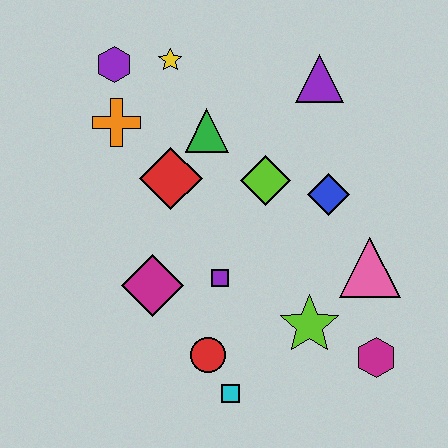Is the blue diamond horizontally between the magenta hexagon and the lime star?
Yes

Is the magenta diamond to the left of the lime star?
Yes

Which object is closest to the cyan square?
The red circle is closest to the cyan square.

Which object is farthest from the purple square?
The purple hexagon is farthest from the purple square.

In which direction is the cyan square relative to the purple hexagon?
The cyan square is below the purple hexagon.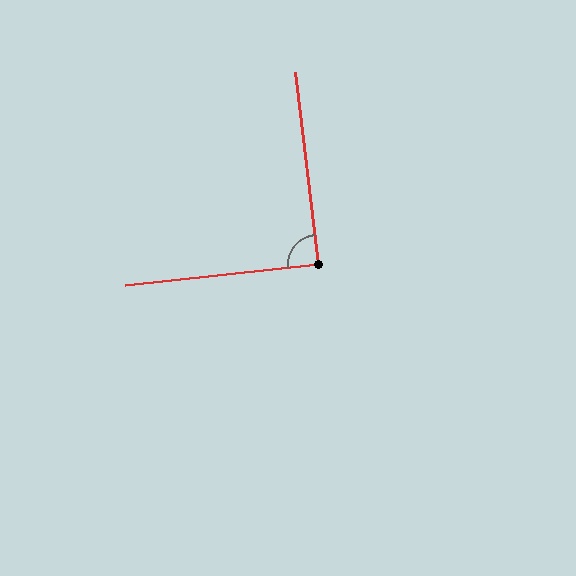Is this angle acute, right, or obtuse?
It is approximately a right angle.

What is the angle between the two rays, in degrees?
Approximately 89 degrees.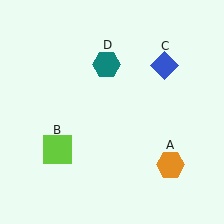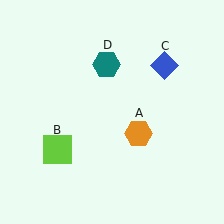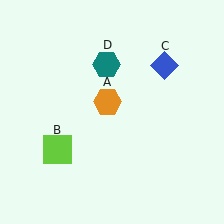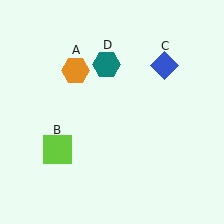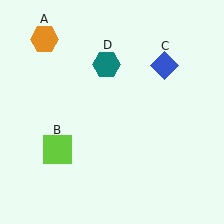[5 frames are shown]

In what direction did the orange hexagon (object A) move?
The orange hexagon (object A) moved up and to the left.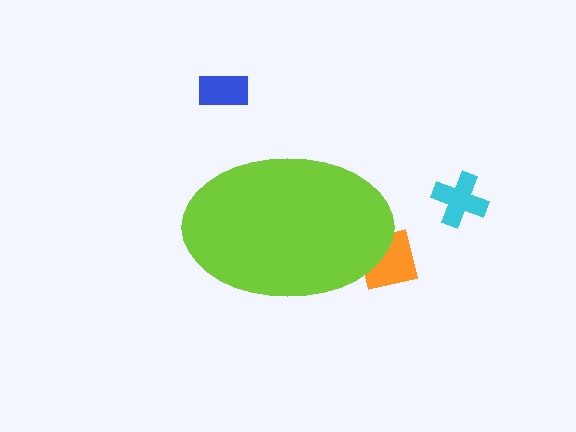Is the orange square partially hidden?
Yes, the orange square is partially hidden behind the lime ellipse.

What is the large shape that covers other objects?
A lime ellipse.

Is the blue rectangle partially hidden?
No, the blue rectangle is fully visible.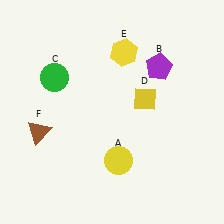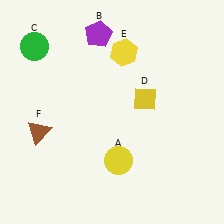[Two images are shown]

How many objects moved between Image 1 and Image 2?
2 objects moved between the two images.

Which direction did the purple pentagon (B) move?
The purple pentagon (B) moved left.